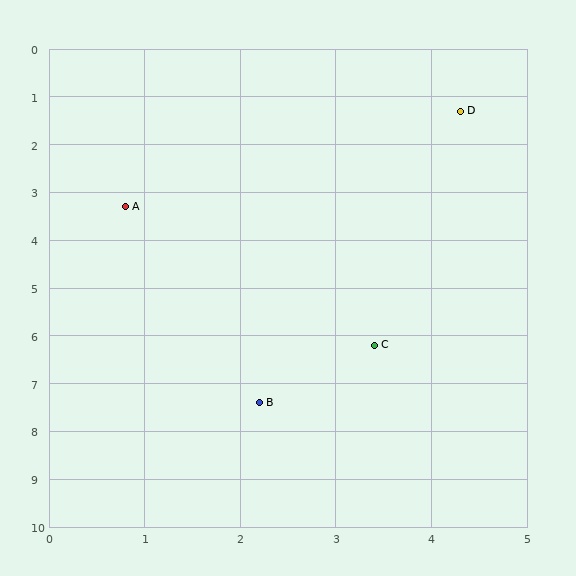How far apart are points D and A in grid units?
Points D and A are about 4.0 grid units apart.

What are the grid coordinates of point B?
Point B is at approximately (2.2, 7.4).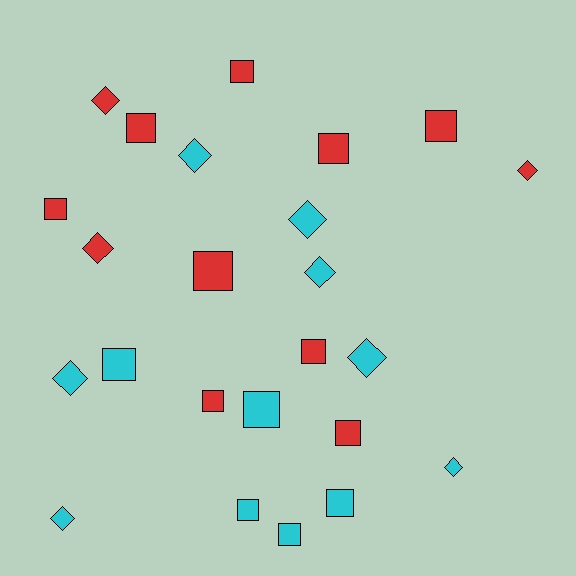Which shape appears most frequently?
Square, with 14 objects.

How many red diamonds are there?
There are 3 red diamonds.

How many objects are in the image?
There are 24 objects.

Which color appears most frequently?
Cyan, with 12 objects.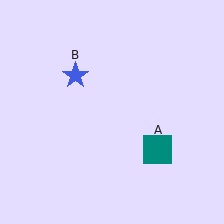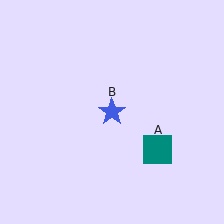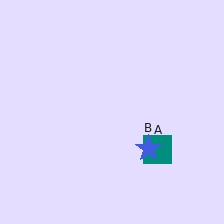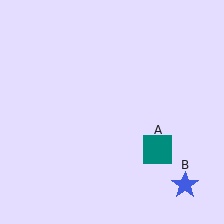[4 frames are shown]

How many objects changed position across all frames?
1 object changed position: blue star (object B).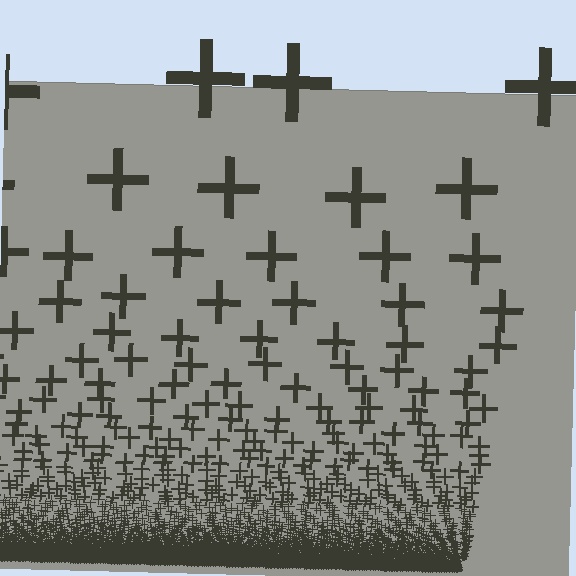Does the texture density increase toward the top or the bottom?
Density increases toward the bottom.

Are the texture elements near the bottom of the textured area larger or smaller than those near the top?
Smaller. The gradient is inverted — elements near the bottom are smaller and denser.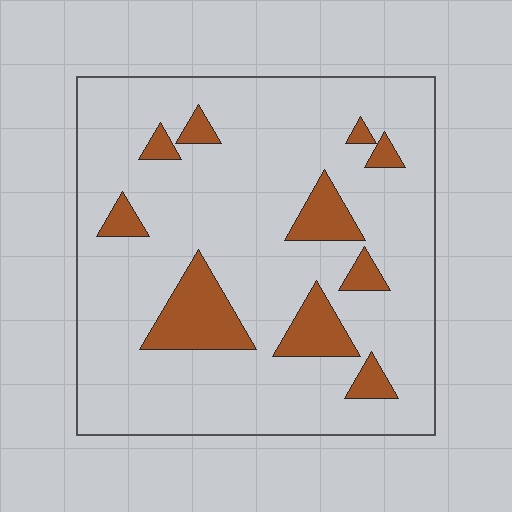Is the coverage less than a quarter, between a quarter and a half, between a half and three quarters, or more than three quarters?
Less than a quarter.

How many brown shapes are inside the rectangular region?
10.